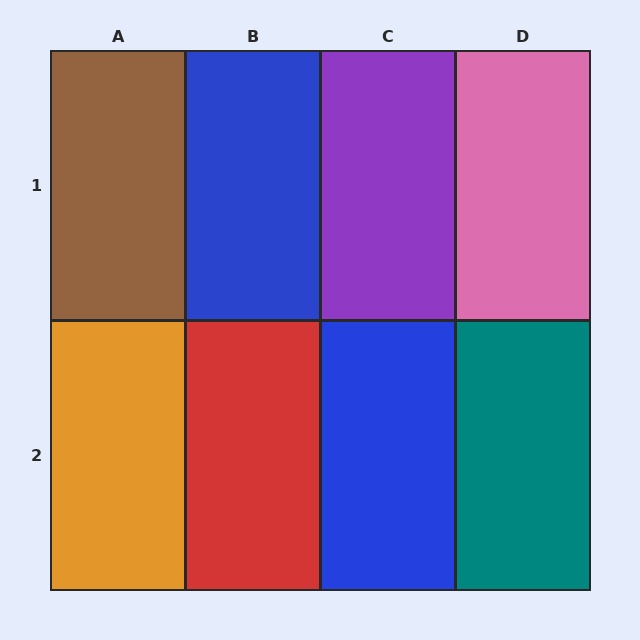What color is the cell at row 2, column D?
Teal.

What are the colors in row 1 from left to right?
Brown, blue, purple, pink.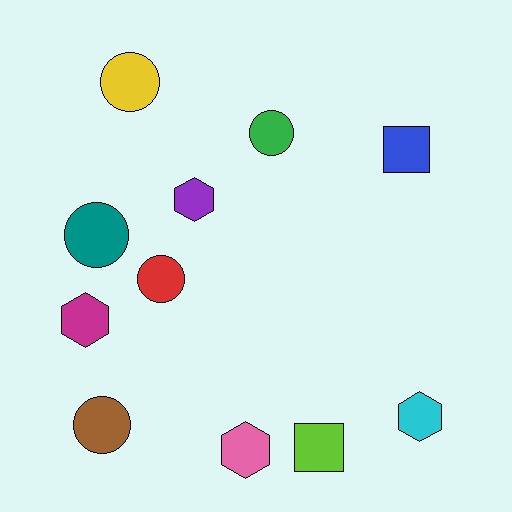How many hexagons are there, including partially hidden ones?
There are 4 hexagons.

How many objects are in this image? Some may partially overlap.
There are 11 objects.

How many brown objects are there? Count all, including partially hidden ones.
There is 1 brown object.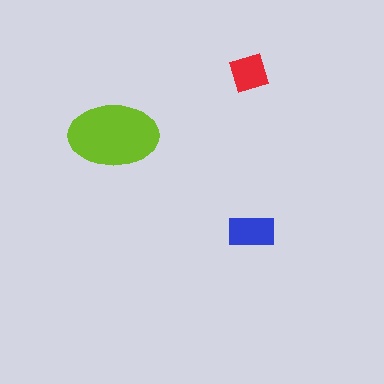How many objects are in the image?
There are 3 objects in the image.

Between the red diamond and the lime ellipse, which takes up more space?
The lime ellipse.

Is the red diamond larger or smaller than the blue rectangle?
Smaller.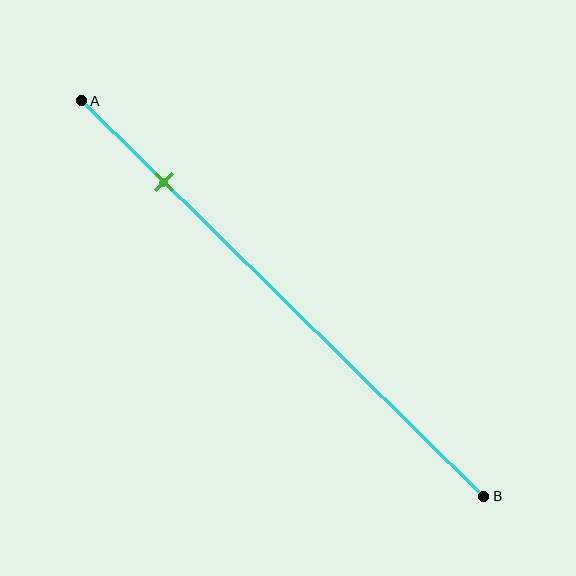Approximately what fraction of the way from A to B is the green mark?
The green mark is approximately 20% of the way from A to B.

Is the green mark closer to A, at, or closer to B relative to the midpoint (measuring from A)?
The green mark is closer to point A than the midpoint of segment AB.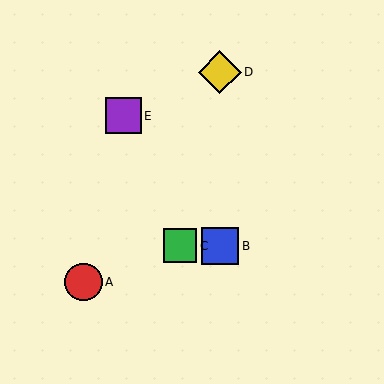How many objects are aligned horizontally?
2 objects (B, C) are aligned horizontally.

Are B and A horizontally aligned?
No, B is at y≈246 and A is at y≈282.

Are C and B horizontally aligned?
Yes, both are at y≈246.